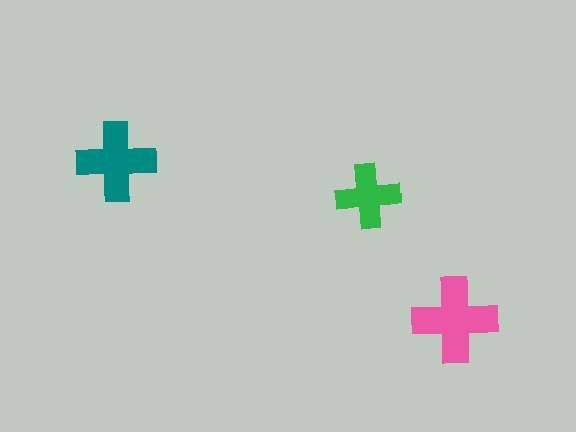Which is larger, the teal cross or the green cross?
The teal one.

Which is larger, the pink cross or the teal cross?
The pink one.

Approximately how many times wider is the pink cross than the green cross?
About 1.5 times wider.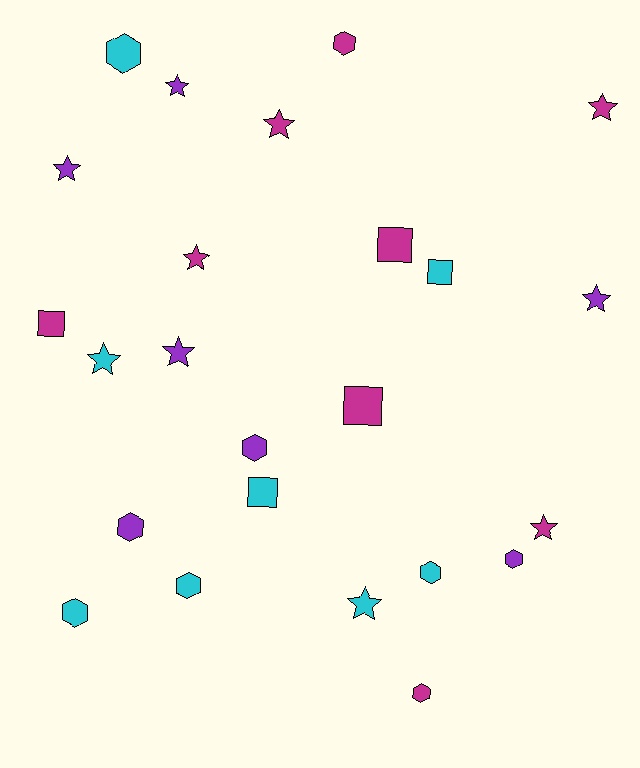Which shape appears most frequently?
Star, with 10 objects.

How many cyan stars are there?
There are 2 cyan stars.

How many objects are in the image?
There are 24 objects.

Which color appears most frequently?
Magenta, with 9 objects.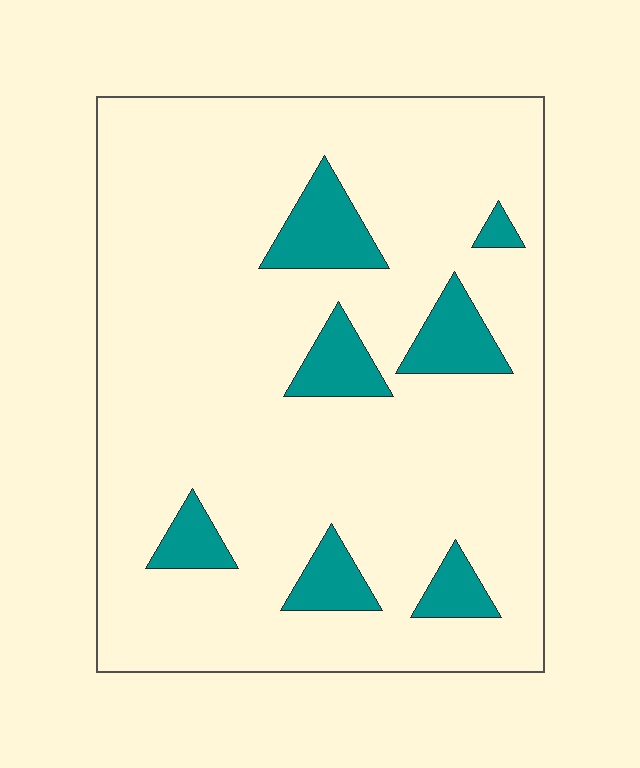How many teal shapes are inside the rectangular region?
7.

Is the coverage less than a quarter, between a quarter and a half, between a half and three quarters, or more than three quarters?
Less than a quarter.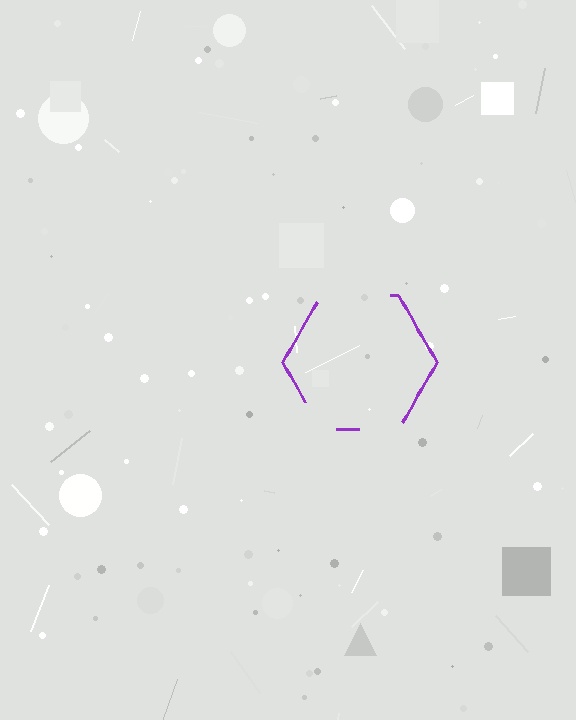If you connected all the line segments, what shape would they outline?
They would outline a hexagon.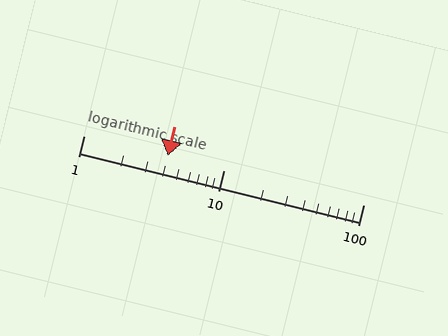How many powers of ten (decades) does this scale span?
The scale spans 2 decades, from 1 to 100.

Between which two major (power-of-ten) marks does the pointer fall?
The pointer is between 1 and 10.